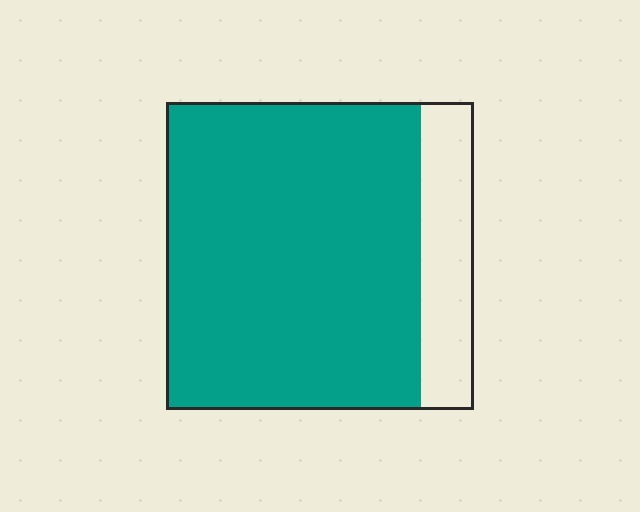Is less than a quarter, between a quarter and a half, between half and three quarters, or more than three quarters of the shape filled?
More than three quarters.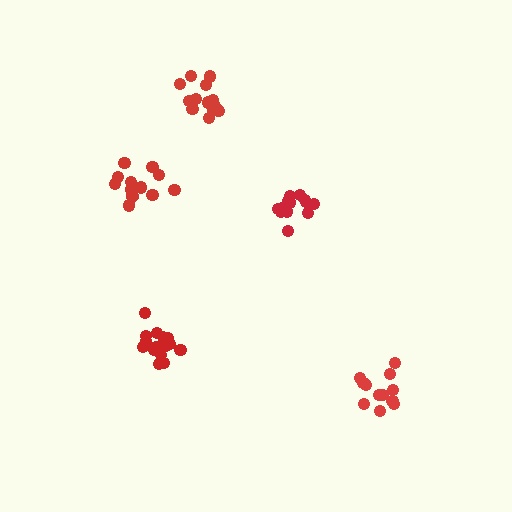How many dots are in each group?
Group 1: 12 dots, Group 2: 15 dots, Group 3: 13 dots, Group 4: 12 dots, Group 5: 15 dots (67 total).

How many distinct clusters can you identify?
There are 5 distinct clusters.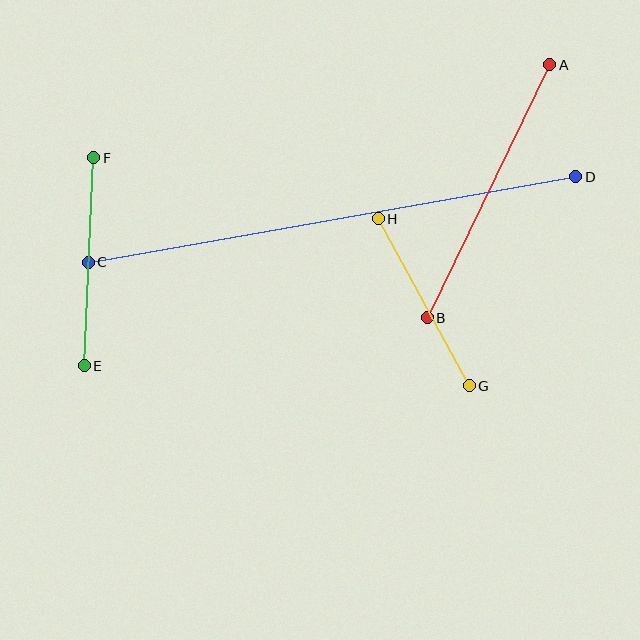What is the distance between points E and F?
The distance is approximately 208 pixels.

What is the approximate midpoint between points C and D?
The midpoint is at approximately (332, 220) pixels.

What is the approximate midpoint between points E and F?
The midpoint is at approximately (89, 262) pixels.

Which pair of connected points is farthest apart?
Points C and D are farthest apart.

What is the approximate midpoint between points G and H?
The midpoint is at approximately (424, 302) pixels.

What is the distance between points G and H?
The distance is approximately 190 pixels.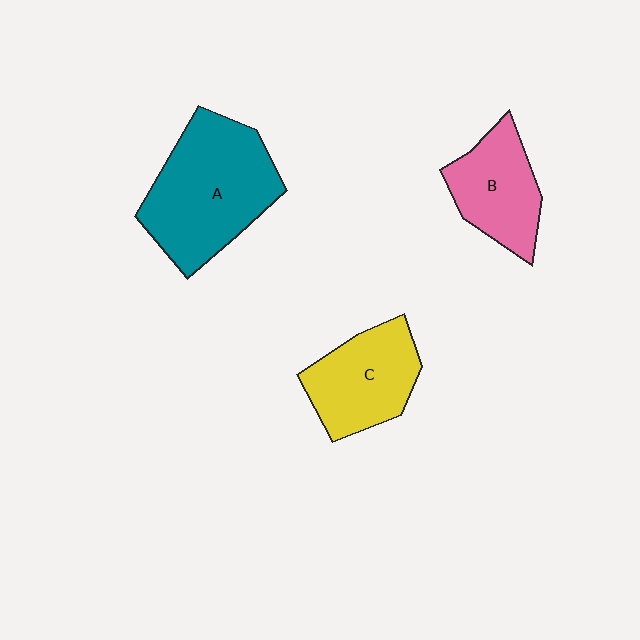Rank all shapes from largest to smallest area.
From largest to smallest: A (teal), C (yellow), B (pink).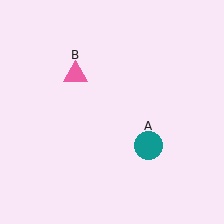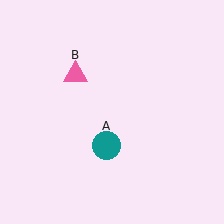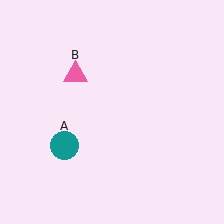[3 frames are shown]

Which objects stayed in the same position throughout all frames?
Pink triangle (object B) remained stationary.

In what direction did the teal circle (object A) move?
The teal circle (object A) moved left.